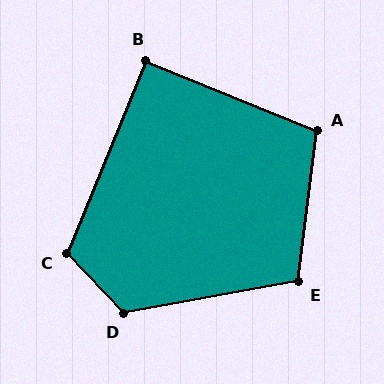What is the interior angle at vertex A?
Approximately 105 degrees (obtuse).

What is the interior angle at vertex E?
Approximately 107 degrees (obtuse).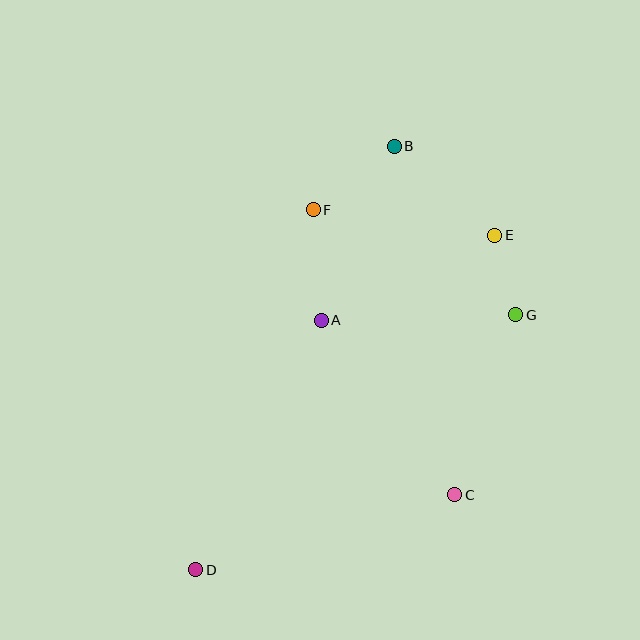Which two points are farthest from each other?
Points B and D are farthest from each other.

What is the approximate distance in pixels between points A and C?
The distance between A and C is approximately 220 pixels.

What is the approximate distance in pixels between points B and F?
The distance between B and F is approximately 103 pixels.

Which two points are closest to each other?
Points E and G are closest to each other.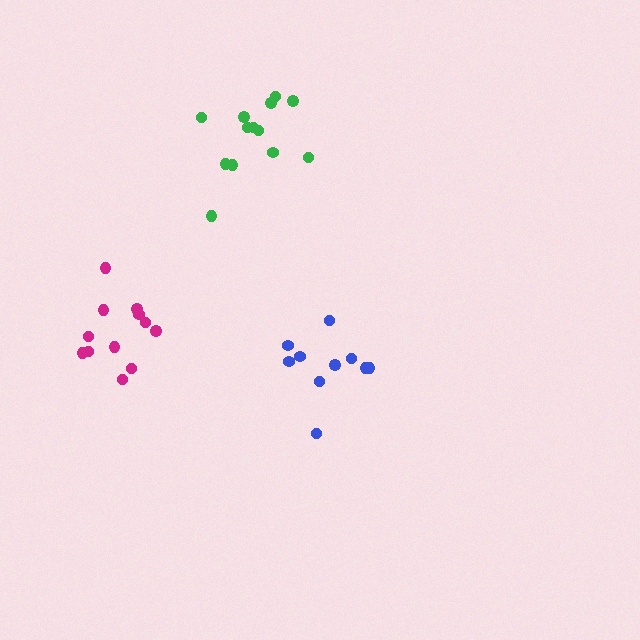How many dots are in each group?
Group 1: 13 dots, Group 2: 10 dots, Group 3: 12 dots (35 total).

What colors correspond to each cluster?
The clusters are colored: green, blue, magenta.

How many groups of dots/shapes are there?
There are 3 groups.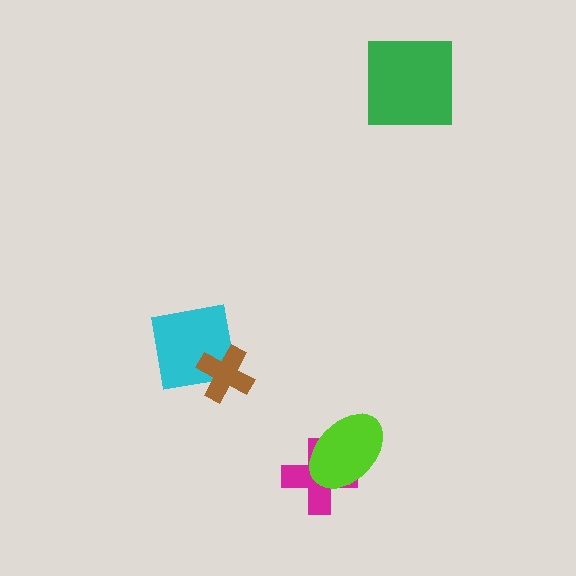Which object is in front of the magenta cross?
The lime ellipse is in front of the magenta cross.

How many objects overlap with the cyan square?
1 object overlaps with the cyan square.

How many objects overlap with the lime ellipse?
1 object overlaps with the lime ellipse.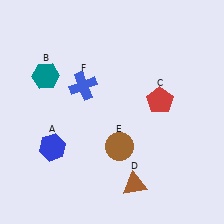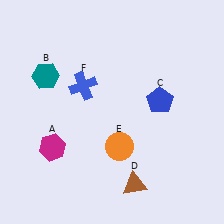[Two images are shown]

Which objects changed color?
A changed from blue to magenta. C changed from red to blue. E changed from brown to orange.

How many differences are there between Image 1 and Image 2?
There are 3 differences between the two images.